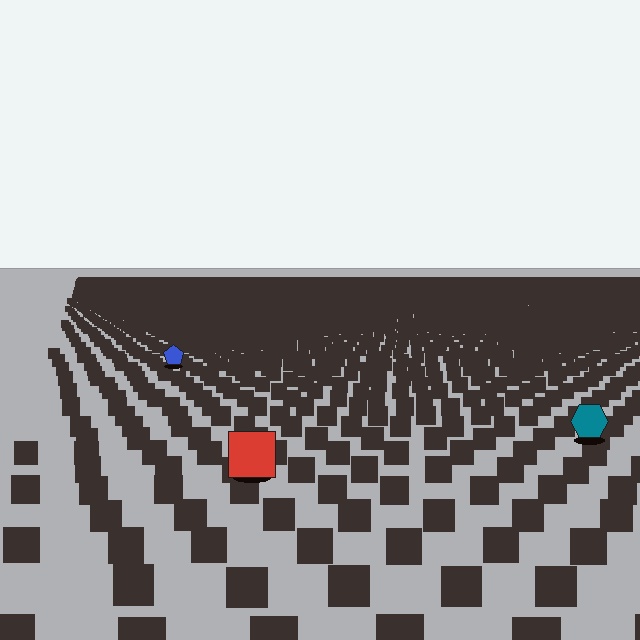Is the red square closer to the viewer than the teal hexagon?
Yes. The red square is closer — you can tell from the texture gradient: the ground texture is coarser near it.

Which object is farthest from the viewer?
The blue pentagon is farthest from the viewer. It appears smaller and the ground texture around it is denser.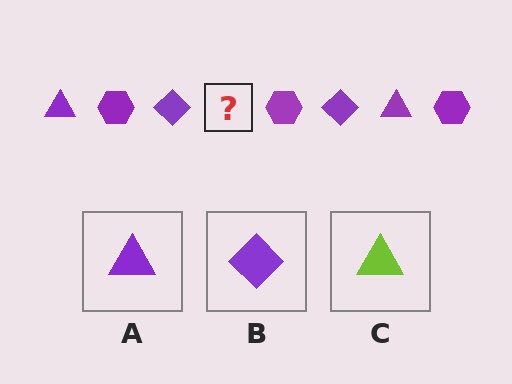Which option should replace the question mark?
Option A.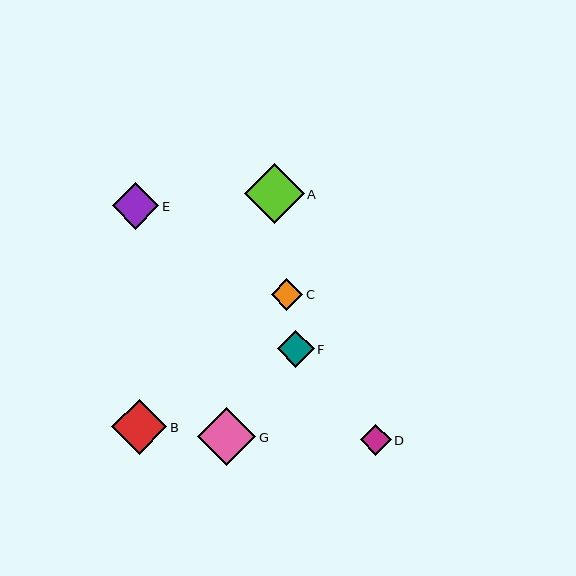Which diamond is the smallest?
Diamond D is the smallest with a size of approximately 31 pixels.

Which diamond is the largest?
Diamond A is the largest with a size of approximately 60 pixels.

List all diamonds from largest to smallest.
From largest to smallest: A, G, B, E, F, C, D.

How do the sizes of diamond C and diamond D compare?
Diamond C and diamond D are approximately the same size.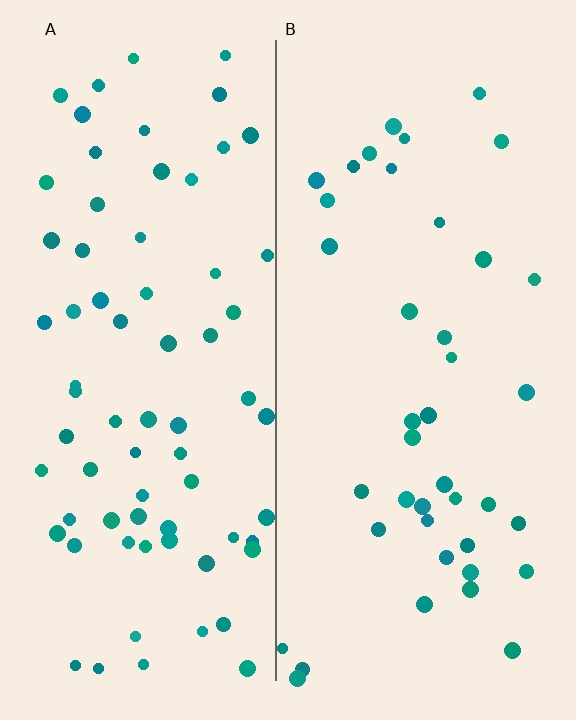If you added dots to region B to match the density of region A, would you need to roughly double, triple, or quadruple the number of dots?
Approximately double.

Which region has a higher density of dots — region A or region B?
A (the left).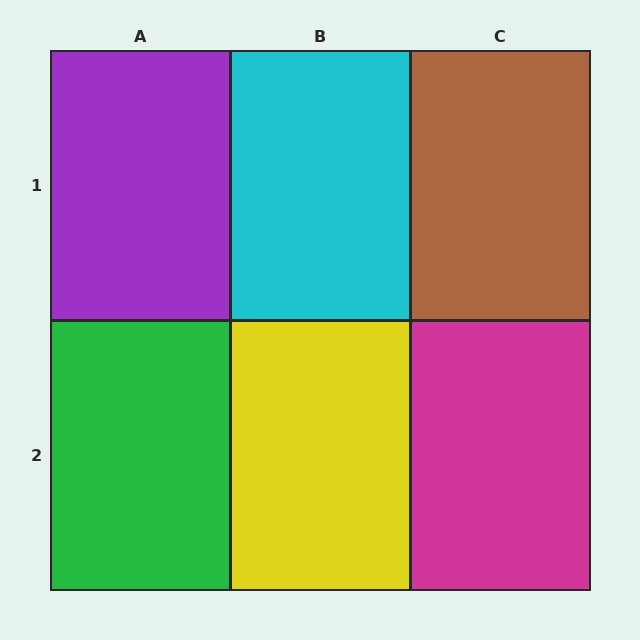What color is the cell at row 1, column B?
Cyan.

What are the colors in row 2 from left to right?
Green, yellow, magenta.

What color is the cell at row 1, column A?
Purple.